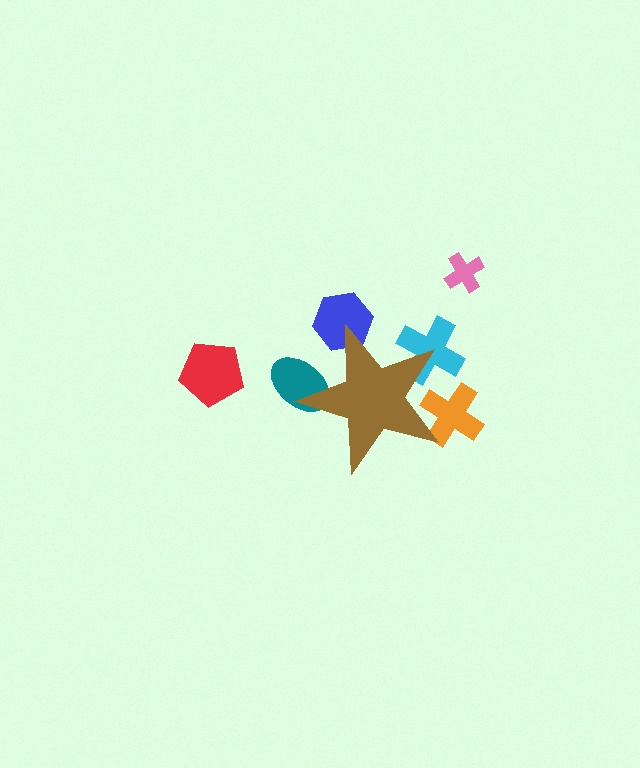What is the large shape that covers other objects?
A brown star.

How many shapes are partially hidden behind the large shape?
4 shapes are partially hidden.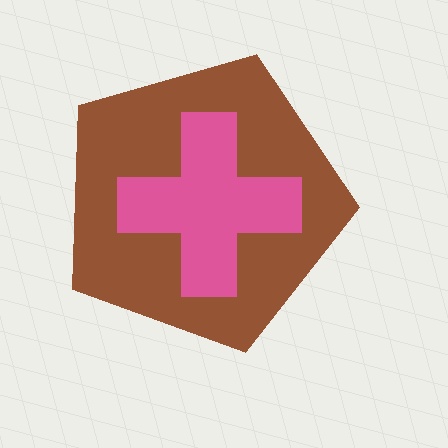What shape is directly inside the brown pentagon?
The pink cross.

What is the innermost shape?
The pink cross.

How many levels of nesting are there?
2.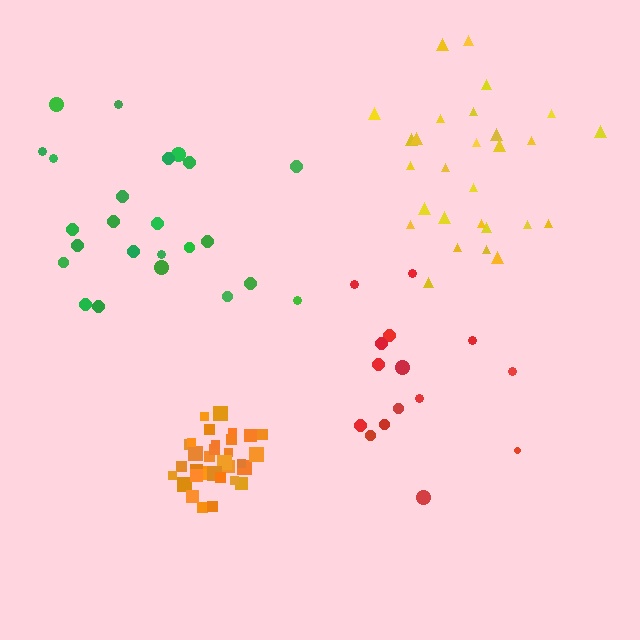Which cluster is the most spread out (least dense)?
Red.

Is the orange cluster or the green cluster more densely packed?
Orange.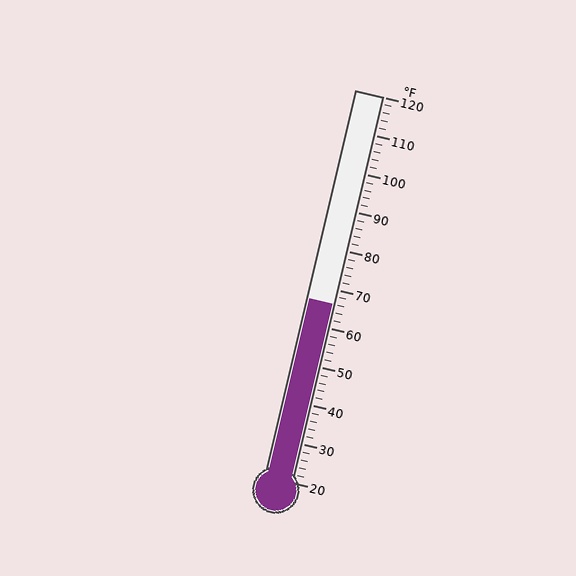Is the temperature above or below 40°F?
The temperature is above 40°F.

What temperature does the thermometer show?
The thermometer shows approximately 66°F.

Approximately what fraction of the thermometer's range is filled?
The thermometer is filled to approximately 45% of its range.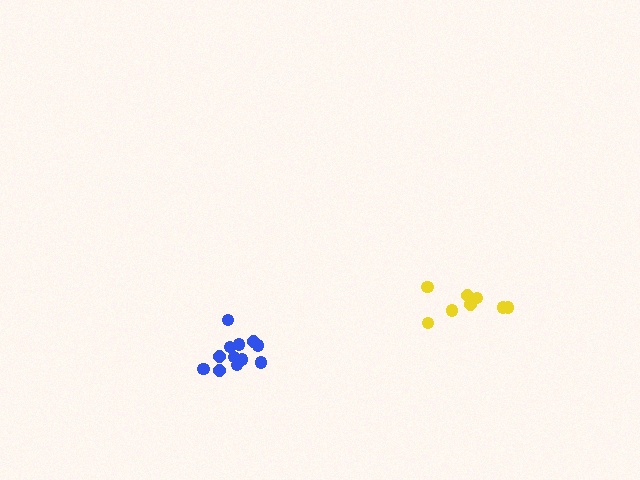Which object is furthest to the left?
The blue cluster is leftmost.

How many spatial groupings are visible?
There are 2 spatial groupings.